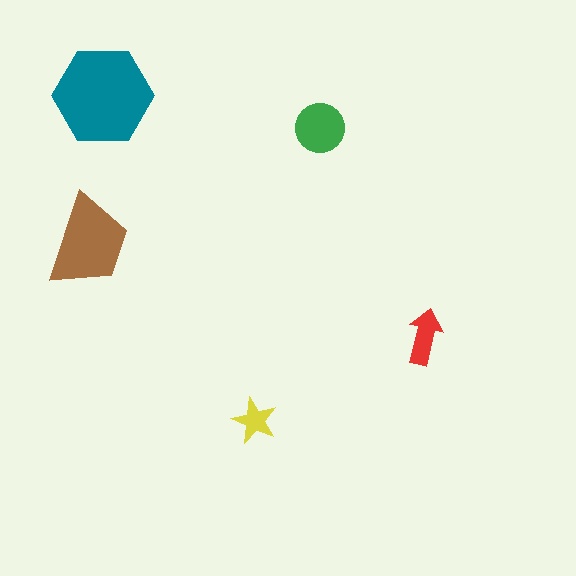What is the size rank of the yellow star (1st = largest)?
5th.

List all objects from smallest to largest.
The yellow star, the red arrow, the green circle, the brown trapezoid, the teal hexagon.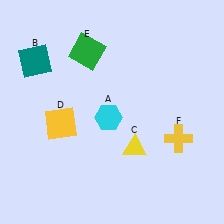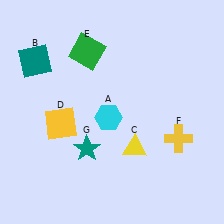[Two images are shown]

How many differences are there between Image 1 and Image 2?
There is 1 difference between the two images.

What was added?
A teal star (G) was added in Image 2.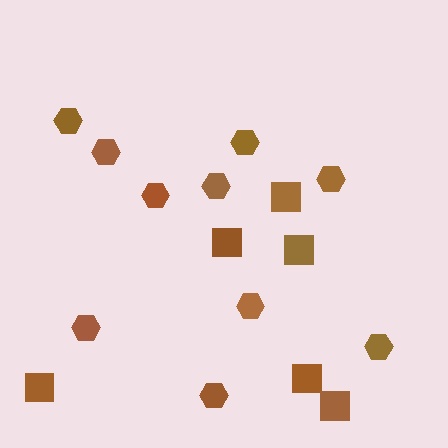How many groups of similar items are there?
There are 2 groups: one group of hexagons (10) and one group of squares (6).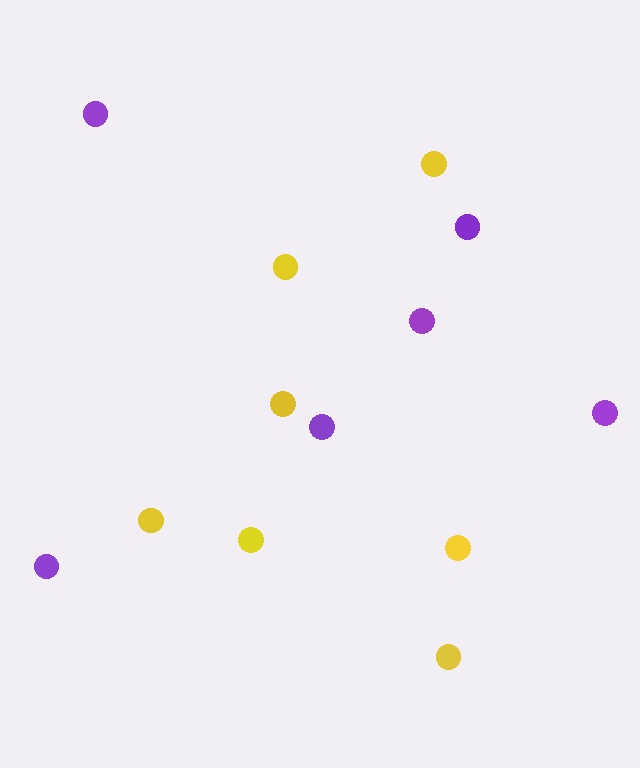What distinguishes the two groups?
There are 2 groups: one group of purple circles (6) and one group of yellow circles (7).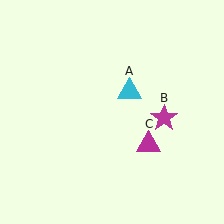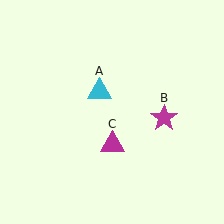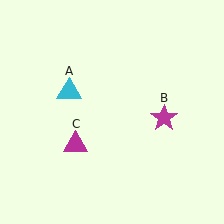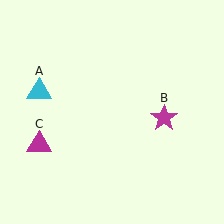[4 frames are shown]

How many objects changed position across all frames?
2 objects changed position: cyan triangle (object A), magenta triangle (object C).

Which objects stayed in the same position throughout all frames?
Magenta star (object B) remained stationary.